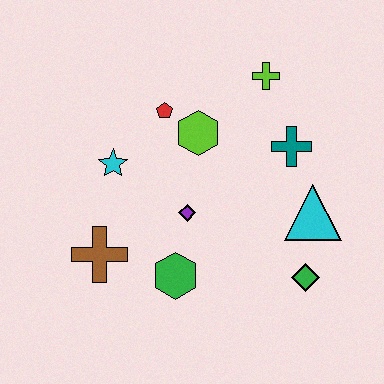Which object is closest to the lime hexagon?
The red pentagon is closest to the lime hexagon.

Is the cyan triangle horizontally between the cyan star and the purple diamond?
No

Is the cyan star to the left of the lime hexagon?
Yes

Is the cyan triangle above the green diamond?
Yes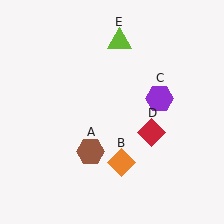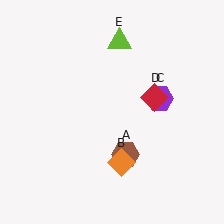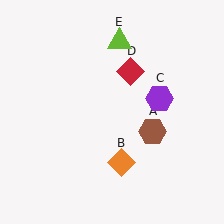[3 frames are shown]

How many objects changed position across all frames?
2 objects changed position: brown hexagon (object A), red diamond (object D).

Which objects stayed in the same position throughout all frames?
Orange diamond (object B) and purple hexagon (object C) and lime triangle (object E) remained stationary.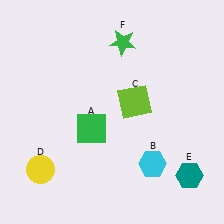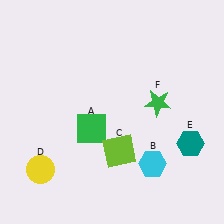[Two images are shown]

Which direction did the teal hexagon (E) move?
The teal hexagon (E) moved up.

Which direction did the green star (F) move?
The green star (F) moved down.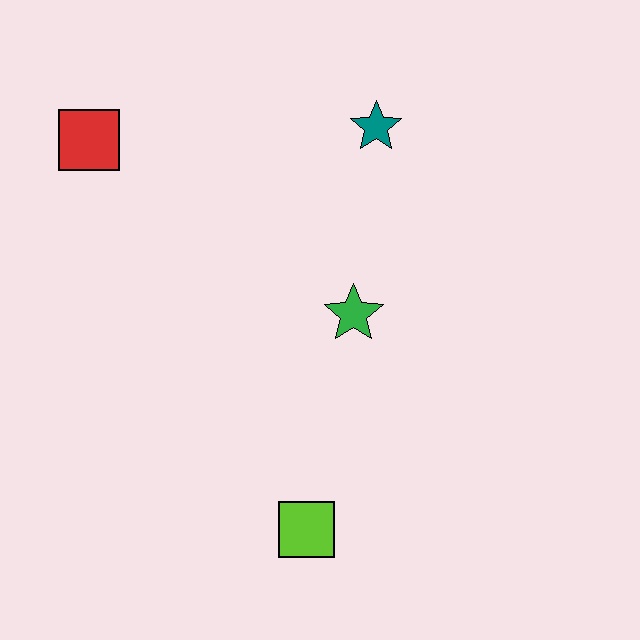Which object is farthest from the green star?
The red square is farthest from the green star.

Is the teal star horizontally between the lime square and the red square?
No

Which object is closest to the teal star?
The green star is closest to the teal star.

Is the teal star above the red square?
Yes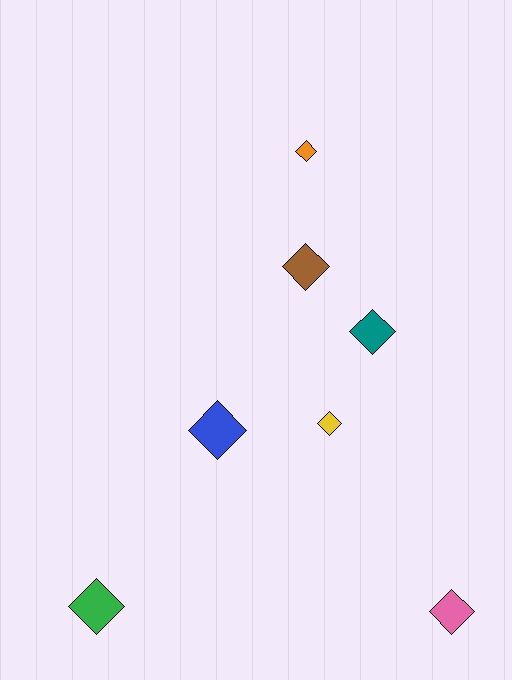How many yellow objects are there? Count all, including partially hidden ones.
There is 1 yellow object.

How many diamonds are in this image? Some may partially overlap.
There are 7 diamonds.